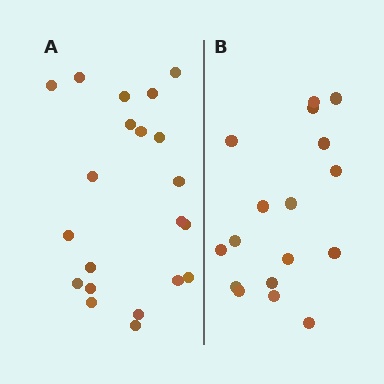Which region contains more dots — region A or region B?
Region A (the left region) has more dots.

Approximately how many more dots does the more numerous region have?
Region A has about 4 more dots than region B.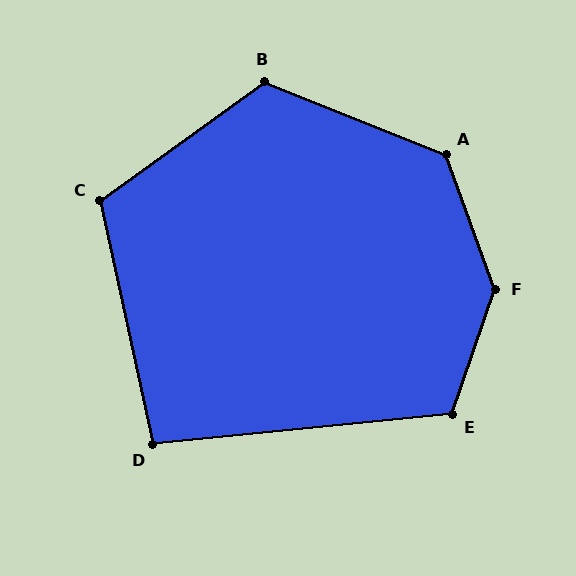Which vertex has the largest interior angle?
F, at approximately 141 degrees.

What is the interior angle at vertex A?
Approximately 131 degrees (obtuse).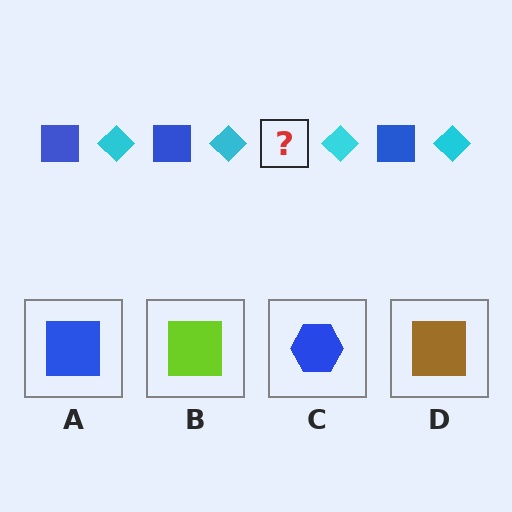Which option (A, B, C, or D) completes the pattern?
A.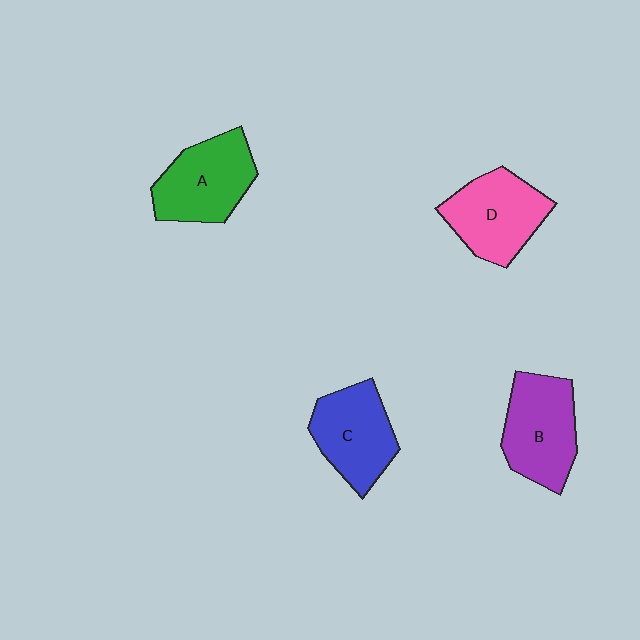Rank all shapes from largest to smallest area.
From largest to smallest: B (purple), D (pink), A (green), C (blue).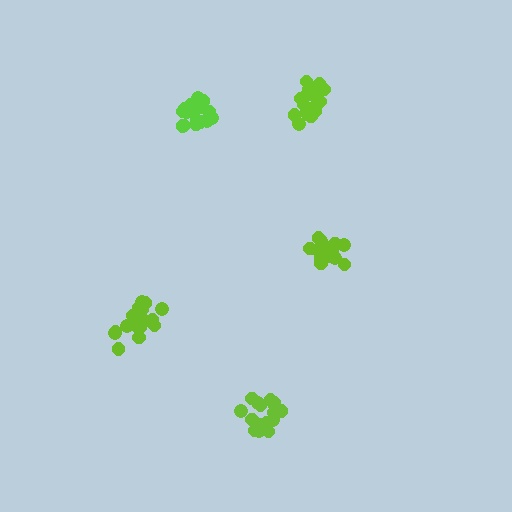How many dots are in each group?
Group 1: 20 dots, Group 2: 17 dots, Group 3: 19 dots, Group 4: 16 dots, Group 5: 17 dots (89 total).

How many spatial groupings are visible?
There are 5 spatial groupings.